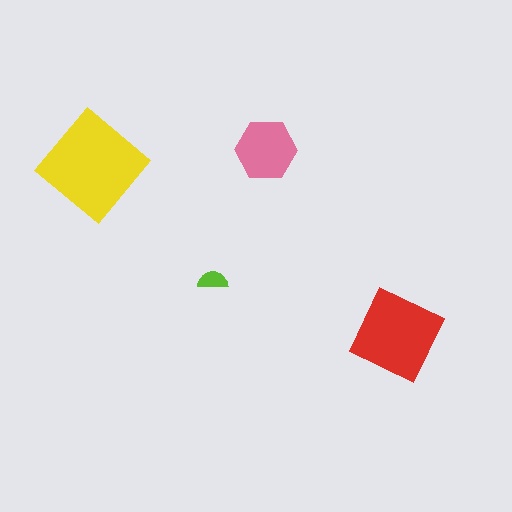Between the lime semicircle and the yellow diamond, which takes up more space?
The yellow diamond.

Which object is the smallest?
The lime semicircle.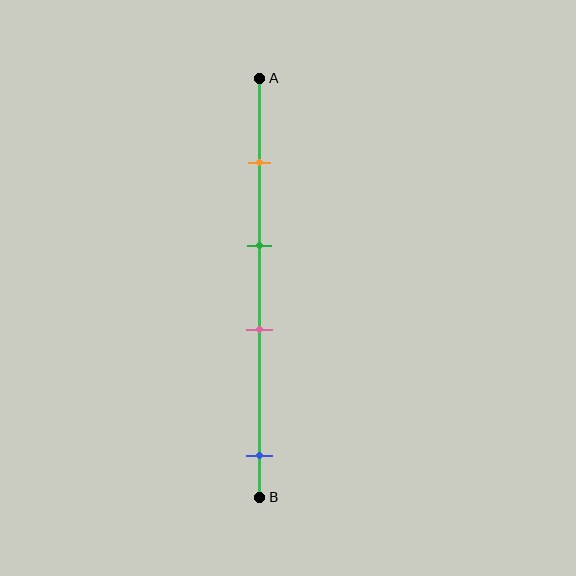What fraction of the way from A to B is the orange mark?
The orange mark is approximately 20% (0.2) of the way from A to B.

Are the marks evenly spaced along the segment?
No, the marks are not evenly spaced.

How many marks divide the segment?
There are 4 marks dividing the segment.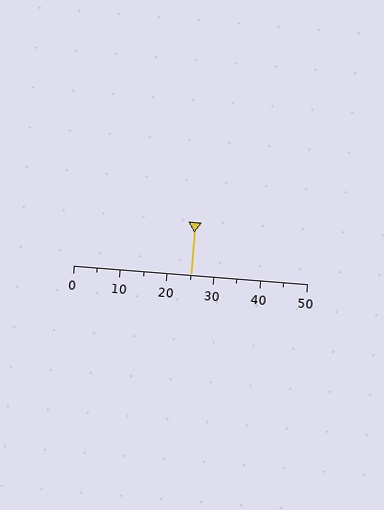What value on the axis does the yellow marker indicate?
The marker indicates approximately 25.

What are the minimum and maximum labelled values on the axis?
The axis runs from 0 to 50.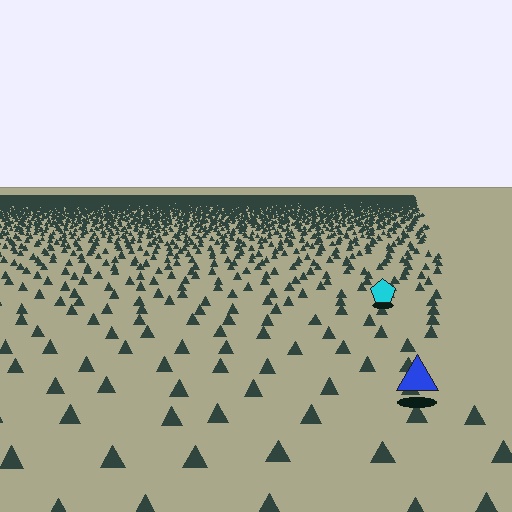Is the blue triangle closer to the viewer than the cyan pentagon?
Yes. The blue triangle is closer — you can tell from the texture gradient: the ground texture is coarser near it.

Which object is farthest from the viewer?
The cyan pentagon is farthest from the viewer. It appears smaller and the ground texture around it is denser.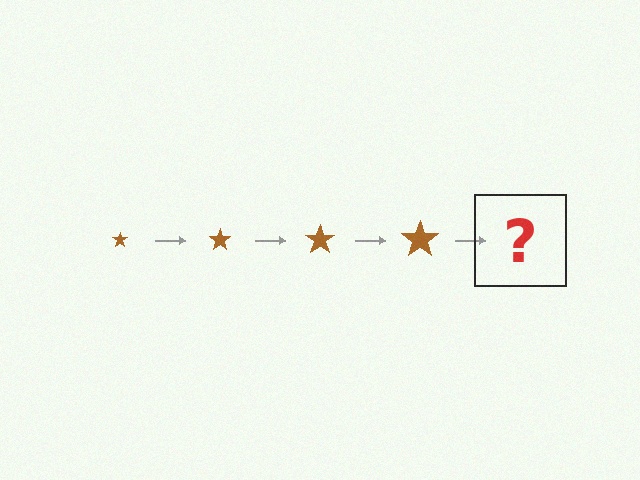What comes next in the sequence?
The next element should be a brown star, larger than the previous one.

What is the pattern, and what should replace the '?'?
The pattern is that the star gets progressively larger each step. The '?' should be a brown star, larger than the previous one.